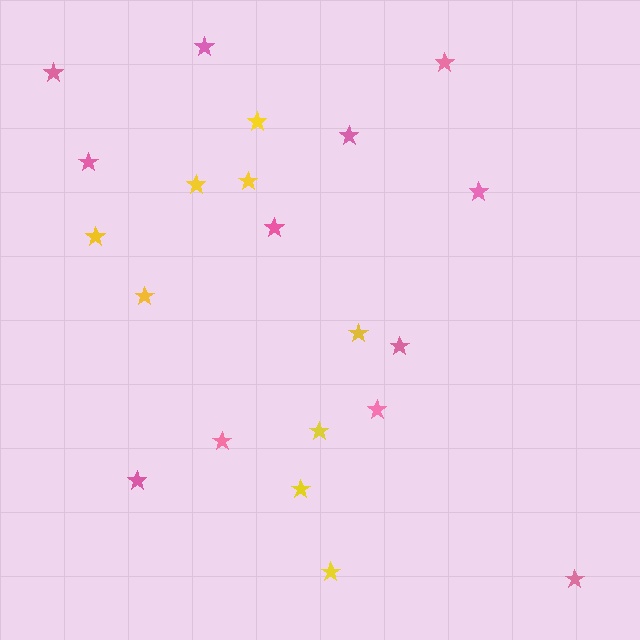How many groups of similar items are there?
There are 2 groups: one group of pink stars (12) and one group of yellow stars (9).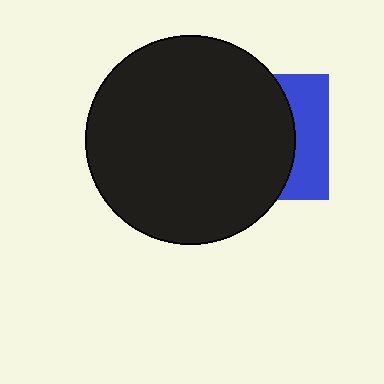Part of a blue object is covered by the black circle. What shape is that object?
It is a square.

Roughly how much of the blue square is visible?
A small part of it is visible (roughly 32%).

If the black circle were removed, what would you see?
You would see the complete blue square.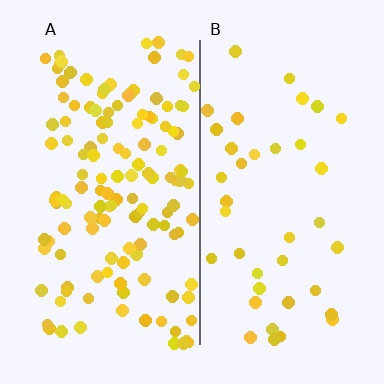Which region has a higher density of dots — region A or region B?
A (the left).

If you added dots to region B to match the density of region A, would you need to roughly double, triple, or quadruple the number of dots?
Approximately triple.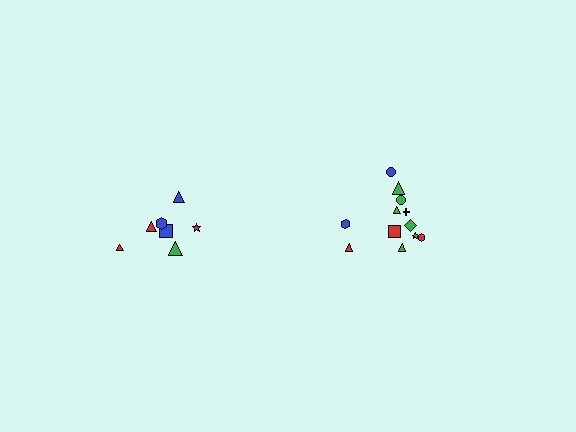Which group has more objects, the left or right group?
The right group.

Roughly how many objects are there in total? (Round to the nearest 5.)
Roughly 20 objects in total.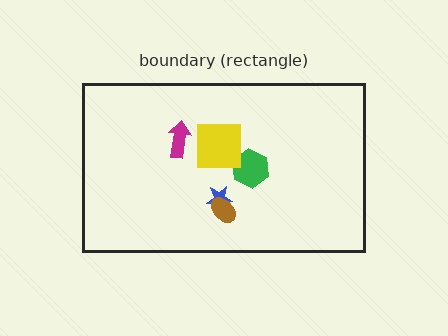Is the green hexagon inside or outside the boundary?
Inside.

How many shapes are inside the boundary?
5 inside, 0 outside.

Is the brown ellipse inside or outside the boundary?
Inside.